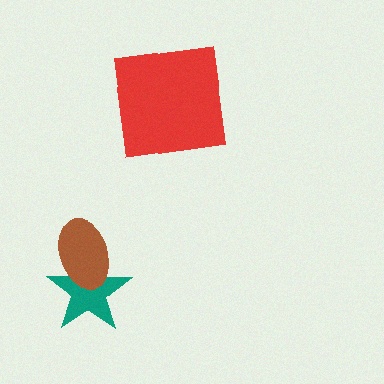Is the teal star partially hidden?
Yes, it is partially covered by another shape.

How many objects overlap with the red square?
0 objects overlap with the red square.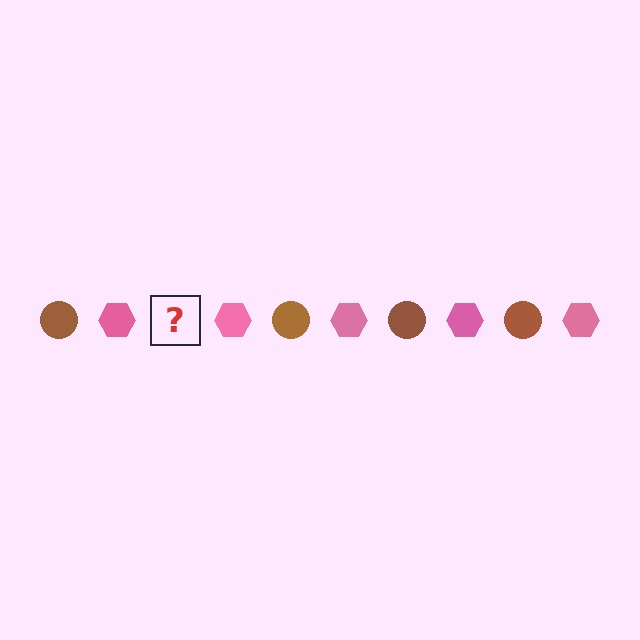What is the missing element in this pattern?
The missing element is a brown circle.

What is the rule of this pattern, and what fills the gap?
The rule is that the pattern alternates between brown circle and pink hexagon. The gap should be filled with a brown circle.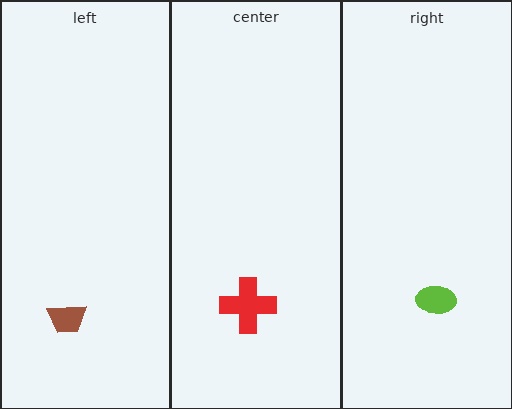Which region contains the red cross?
The center region.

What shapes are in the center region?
The red cross.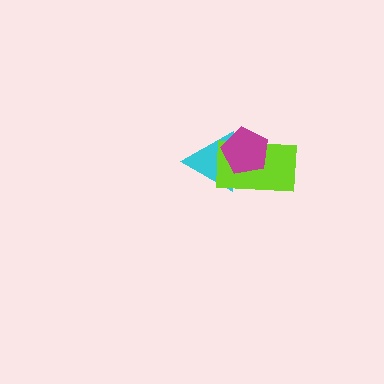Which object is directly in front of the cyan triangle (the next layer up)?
The lime rectangle is directly in front of the cyan triangle.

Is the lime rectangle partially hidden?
Yes, it is partially covered by another shape.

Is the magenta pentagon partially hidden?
No, no other shape covers it.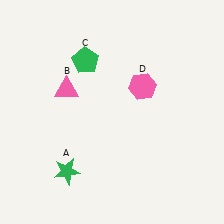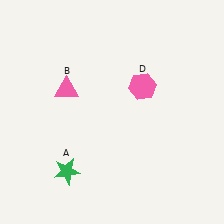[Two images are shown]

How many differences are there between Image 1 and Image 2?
There is 1 difference between the two images.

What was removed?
The green pentagon (C) was removed in Image 2.